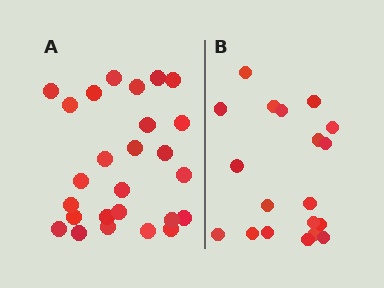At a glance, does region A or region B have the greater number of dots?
Region A (the left region) has more dots.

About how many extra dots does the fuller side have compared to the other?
Region A has roughly 8 or so more dots than region B.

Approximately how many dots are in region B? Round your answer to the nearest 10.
About 20 dots. (The exact count is 19, which rounds to 20.)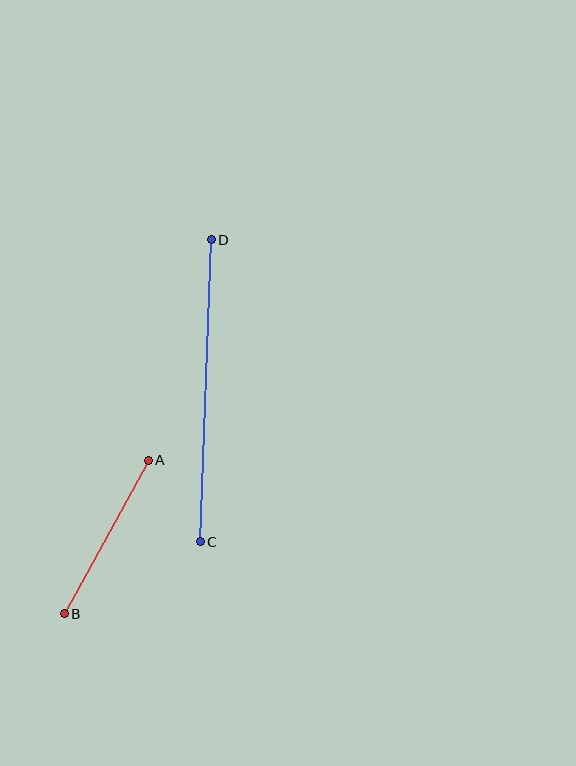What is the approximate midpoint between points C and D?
The midpoint is at approximately (206, 391) pixels.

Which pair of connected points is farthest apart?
Points C and D are farthest apart.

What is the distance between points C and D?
The distance is approximately 302 pixels.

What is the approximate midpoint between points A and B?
The midpoint is at approximately (106, 537) pixels.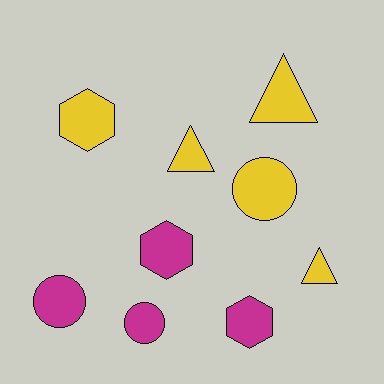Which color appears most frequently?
Yellow, with 5 objects.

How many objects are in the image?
There are 9 objects.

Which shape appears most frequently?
Hexagon, with 3 objects.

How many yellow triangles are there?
There are 3 yellow triangles.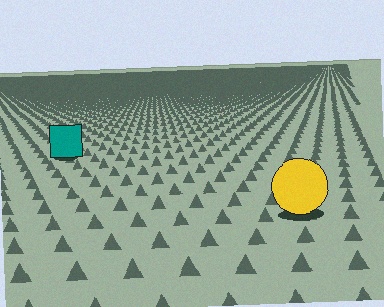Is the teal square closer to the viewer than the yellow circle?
No. The yellow circle is closer — you can tell from the texture gradient: the ground texture is coarser near it.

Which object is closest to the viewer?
The yellow circle is closest. The texture marks near it are larger and more spread out.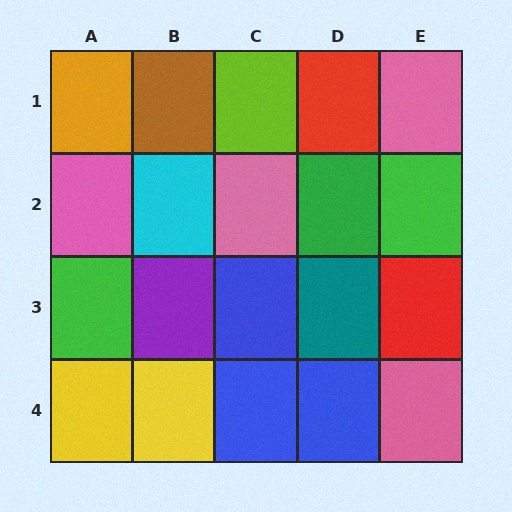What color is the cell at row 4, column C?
Blue.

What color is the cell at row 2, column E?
Green.